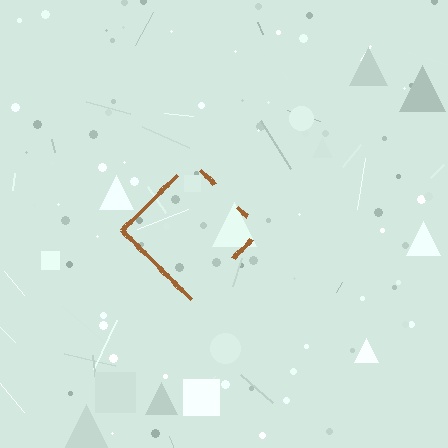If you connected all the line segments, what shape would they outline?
They would outline a diamond.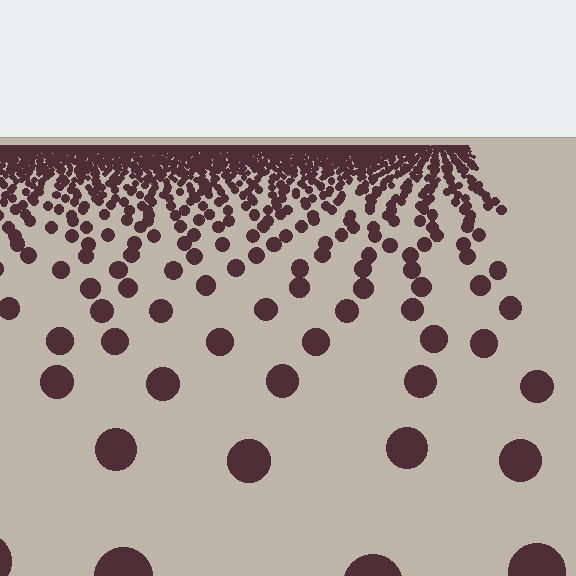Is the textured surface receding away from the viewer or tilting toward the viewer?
The surface is receding away from the viewer. Texture elements get smaller and denser toward the top.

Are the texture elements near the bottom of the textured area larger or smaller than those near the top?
Larger. Near the bottom, elements are closer to the viewer and appear at a bigger on-screen size.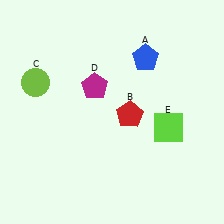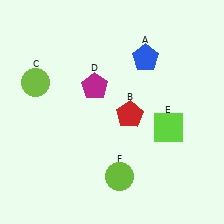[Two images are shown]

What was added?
A lime circle (F) was added in Image 2.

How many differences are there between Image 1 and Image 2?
There is 1 difference between the two images.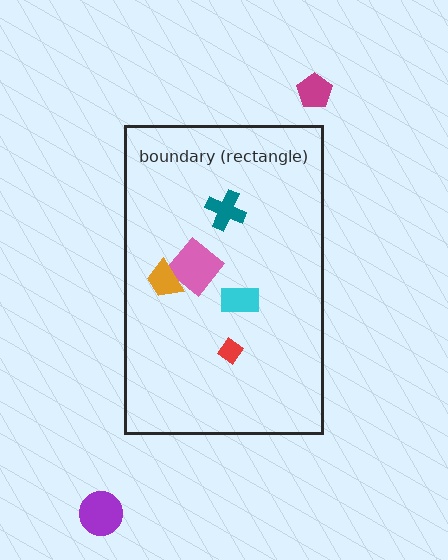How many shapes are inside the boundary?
5 inside, 2 outside.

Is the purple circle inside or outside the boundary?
Outside.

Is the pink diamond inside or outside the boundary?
Inside.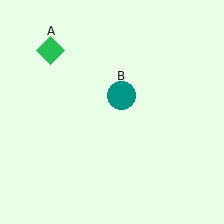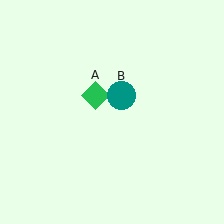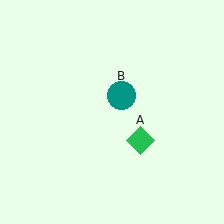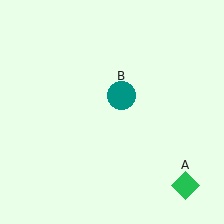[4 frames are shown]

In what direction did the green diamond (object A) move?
The green diamond (object A) moved down and to the right.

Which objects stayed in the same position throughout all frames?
Teal circle (object B) remained stationary.